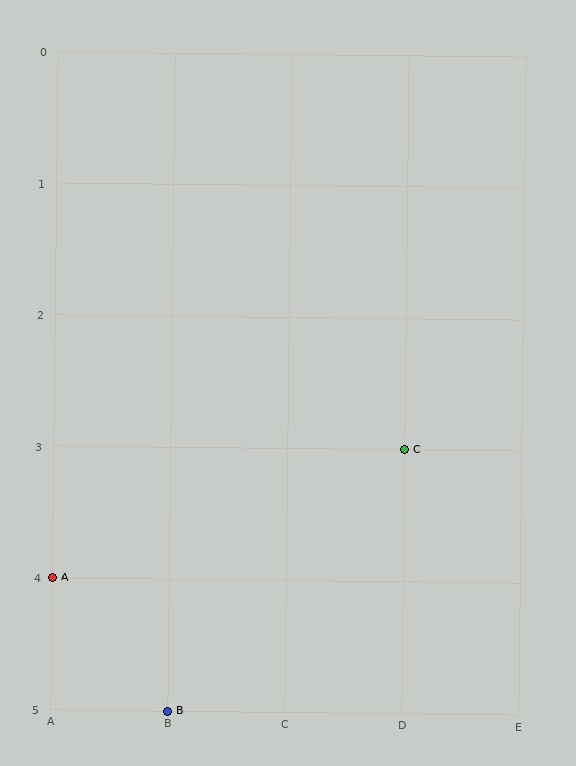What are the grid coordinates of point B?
Point B is at grid coordinates (B, 5).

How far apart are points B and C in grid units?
Points B and C are 2 columns and 2 rows apart (about 2.8 grid units diagonally).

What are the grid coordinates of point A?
Point A is at grid coordinates (A, 4).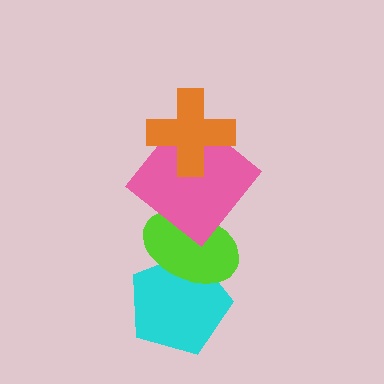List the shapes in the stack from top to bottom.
From top to bottom: the orange cross, the pink diamond, the lime ellipse, the cyan pentagon.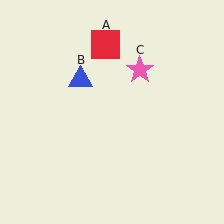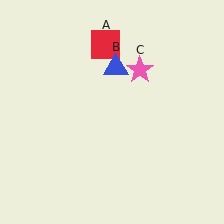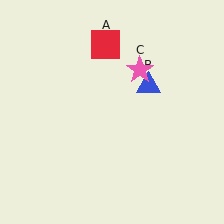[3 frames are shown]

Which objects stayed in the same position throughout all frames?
Red square (object A) and pink star (object C) remained stationary.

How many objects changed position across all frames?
1 object changed position: blue triangle (object B).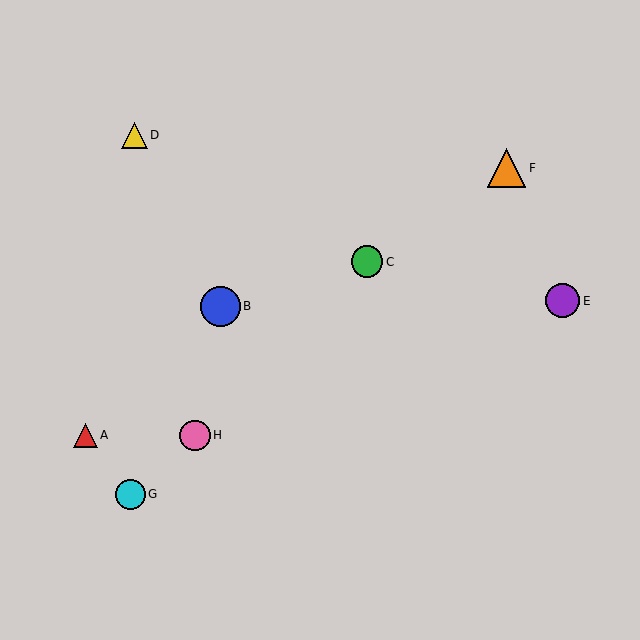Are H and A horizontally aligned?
Yes, both are at y≈435.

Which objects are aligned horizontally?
Objects A, H are aligned horizontally.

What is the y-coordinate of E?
Object E is at y≈301.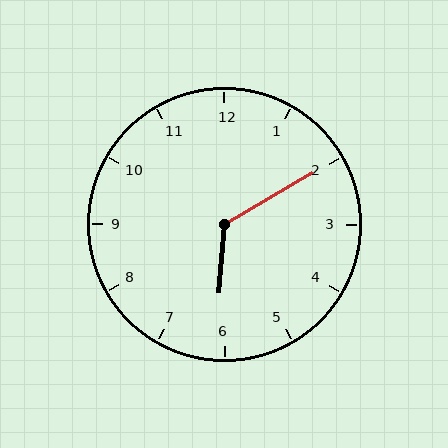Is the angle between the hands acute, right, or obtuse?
It is obtuse.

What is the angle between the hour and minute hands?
Approximately 125 degrees.